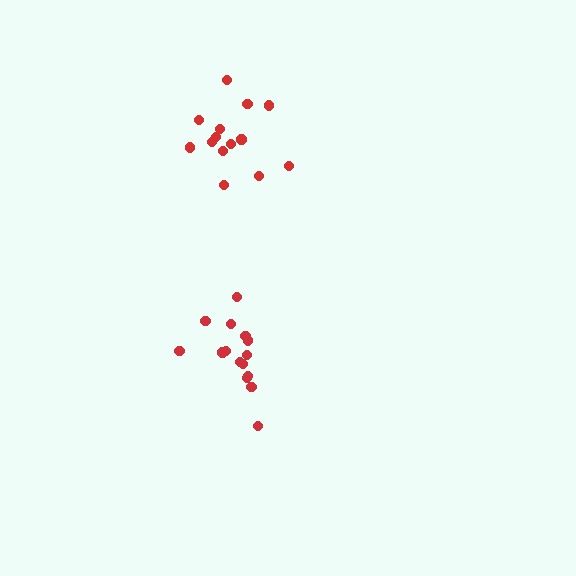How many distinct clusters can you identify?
There are 2 distinct clusters.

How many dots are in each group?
Group 1: 14 dots, Group 2: 15 dots (29 total).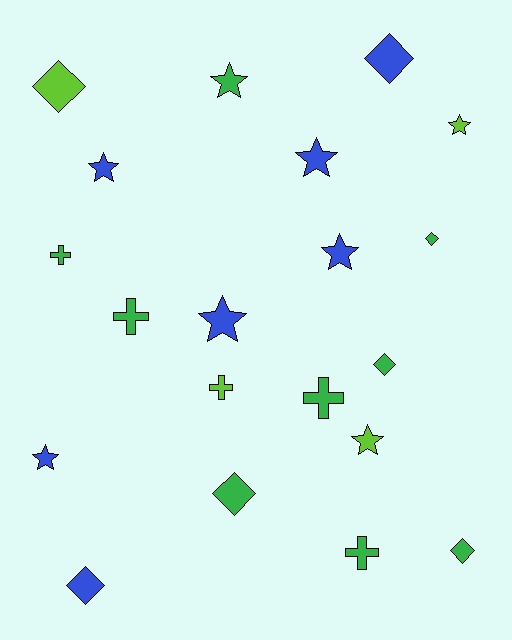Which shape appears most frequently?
Star, with 8 objects.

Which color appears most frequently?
Green, with 9 objects.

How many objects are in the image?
There are 20 objects.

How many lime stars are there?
There are 2 lime stars.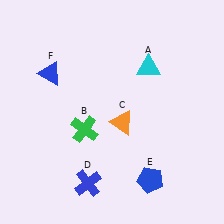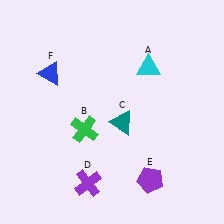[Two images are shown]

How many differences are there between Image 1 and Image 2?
There are 3 differences between the two images.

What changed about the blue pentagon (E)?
In Image 1, E is blue. In Image 2, it changed to purple.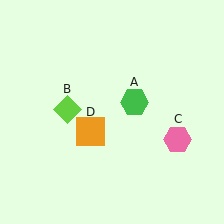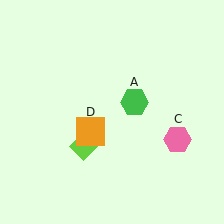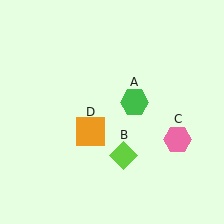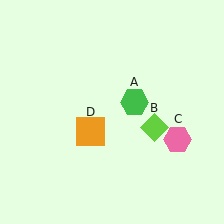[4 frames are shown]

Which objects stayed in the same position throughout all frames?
Green hexagon (object A) and pink hexagon (object C) and orange square (object D) remained stationary.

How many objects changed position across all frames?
1 object changed position: lime diamond (object B).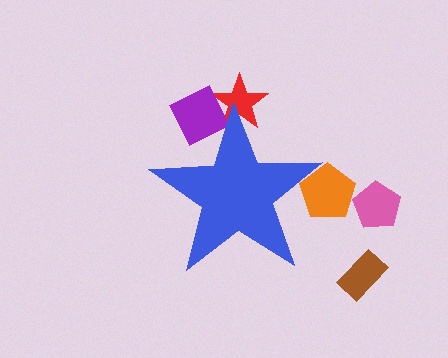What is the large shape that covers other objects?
A blue star.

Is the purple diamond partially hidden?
Yes, the purple diamond is partially hidden behind the blue star.